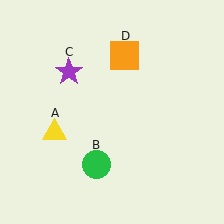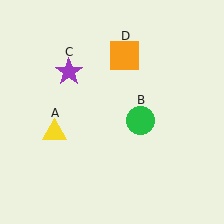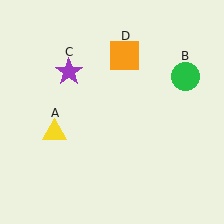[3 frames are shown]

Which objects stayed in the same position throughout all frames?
Yellow triangle (object A) and purple star (object C) and orange square (object D) remained stationary.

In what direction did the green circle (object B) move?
The green circle (object B) moved up and to the right.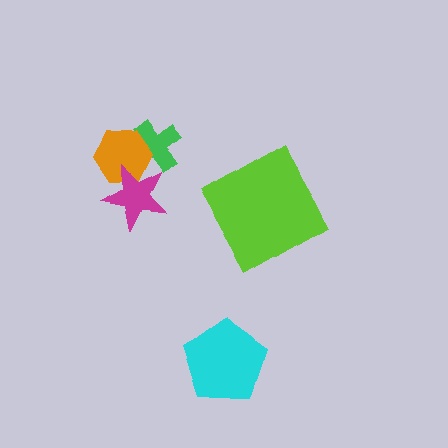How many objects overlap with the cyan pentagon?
0 objects overlap with the cyan pentagon.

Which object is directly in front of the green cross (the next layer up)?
The orange hexagon is directly in front of the green cross.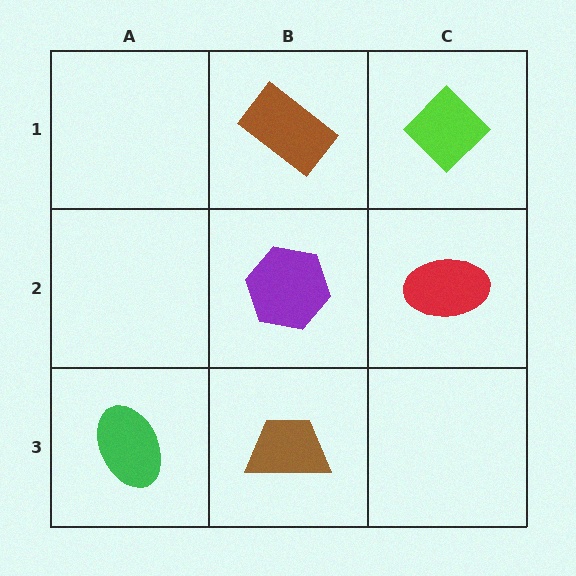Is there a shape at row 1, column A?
No, that cell is empty.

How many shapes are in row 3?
2 shapes.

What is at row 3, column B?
A brown trapezoid.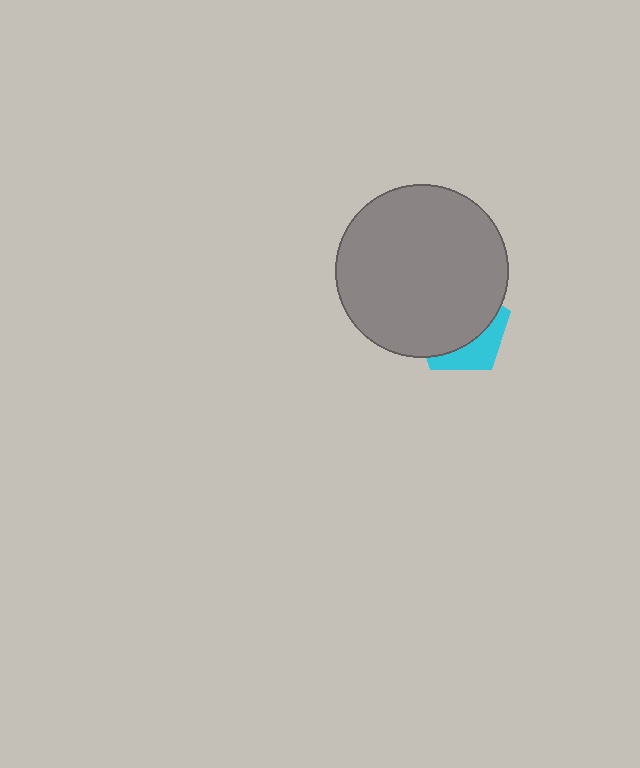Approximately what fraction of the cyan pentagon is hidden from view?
Roughly 68% of the cyan pentagon is hidden behind the gray circle.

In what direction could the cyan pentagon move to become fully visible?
The cyan pentagon could move down. That would shift it out from behind the gray circle entirely.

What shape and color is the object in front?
The object in front is a gray circle.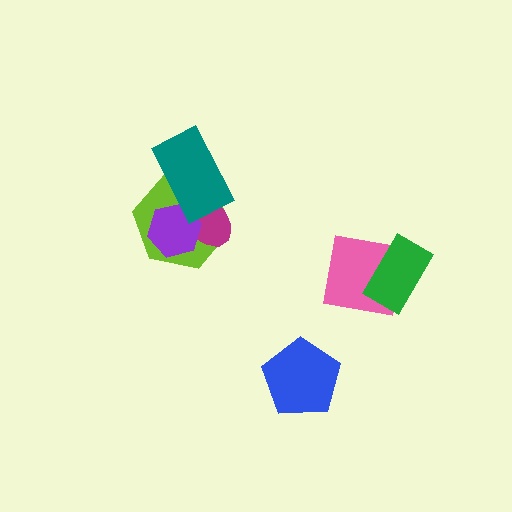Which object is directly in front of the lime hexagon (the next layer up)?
The magenta ellipse is directly in front of the lime hexagon.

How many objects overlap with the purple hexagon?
3 objects overlap with the purple hexagon.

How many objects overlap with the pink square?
1 object overlaps with the pink square.